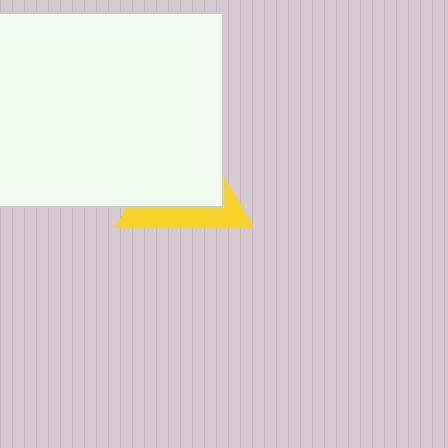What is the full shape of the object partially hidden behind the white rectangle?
The partially hidden object is a yellow triangle.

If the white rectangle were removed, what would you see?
You would see the complete yellow triangle.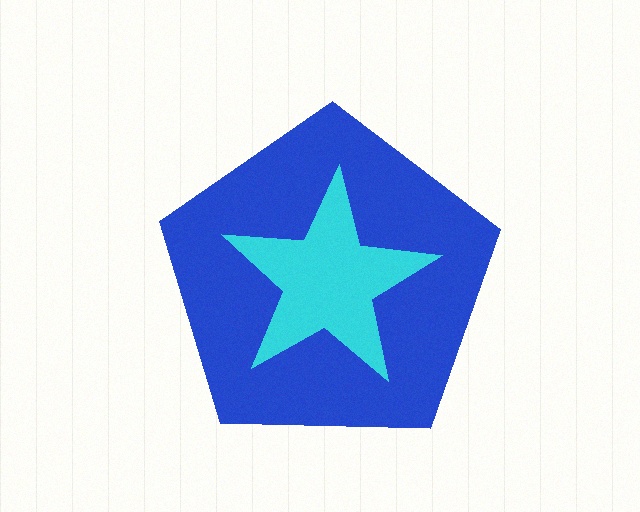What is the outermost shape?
The blue pentagon.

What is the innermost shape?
The cyan star.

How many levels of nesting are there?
2.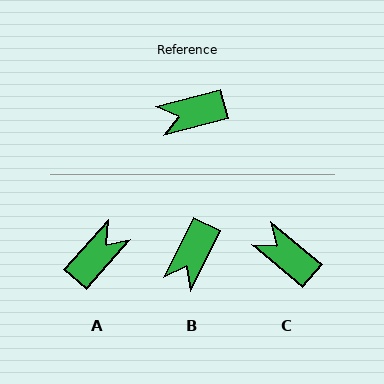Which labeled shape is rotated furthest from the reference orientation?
A, about 146 degrees away.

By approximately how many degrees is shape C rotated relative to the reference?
Approximately 55 degrees clockwise.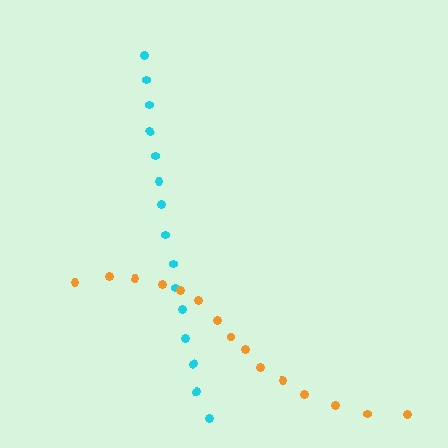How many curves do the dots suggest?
There are 2 distinct paths.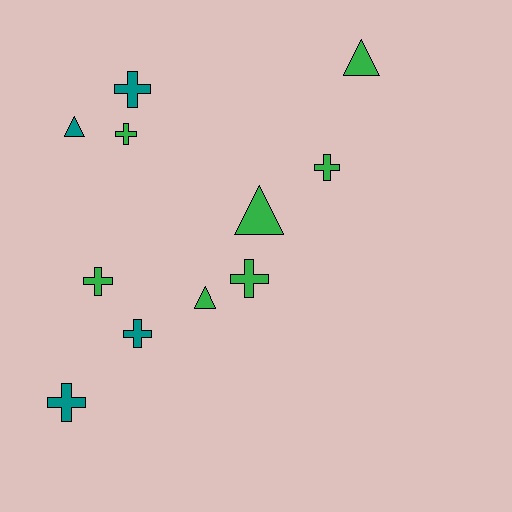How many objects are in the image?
There are 11 objects.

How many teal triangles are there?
There is 1 teal triangle.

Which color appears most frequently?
Green, with 7 objects.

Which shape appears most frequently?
Cross, with 7 objects.